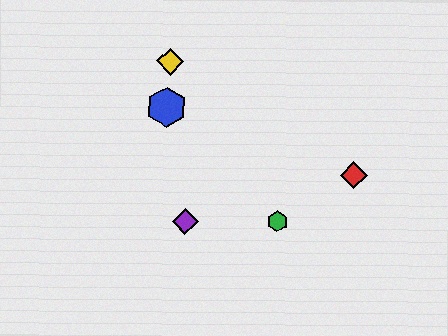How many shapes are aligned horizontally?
2 shapes (the green hexagon, the purple diamond) are aligned horizontally.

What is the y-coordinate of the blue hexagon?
The blue hexagon is at y≈107.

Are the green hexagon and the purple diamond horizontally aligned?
Yes, both are at y≈222.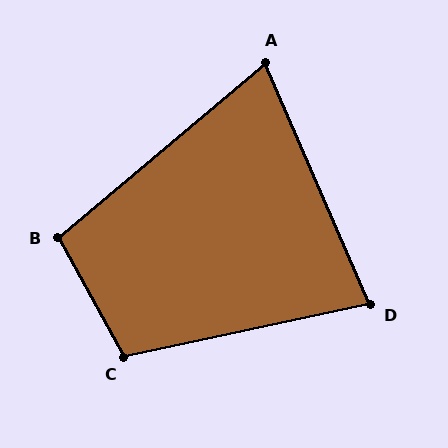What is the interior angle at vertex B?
Approximately 101 degrees (obtuse).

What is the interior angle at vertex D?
Approximately 79 degrees (acute).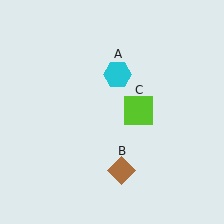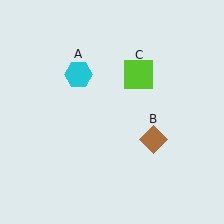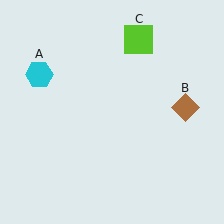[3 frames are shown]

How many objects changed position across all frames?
3 objects changed position: cyan hexagon (object A), brown diamond (object B), lime square (object C).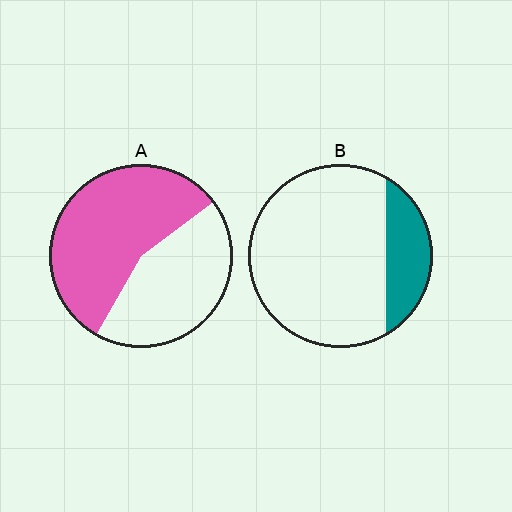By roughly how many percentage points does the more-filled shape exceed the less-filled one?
By roughly 35 percentage points (A over B).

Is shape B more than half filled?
No.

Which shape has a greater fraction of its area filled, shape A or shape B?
Shape A.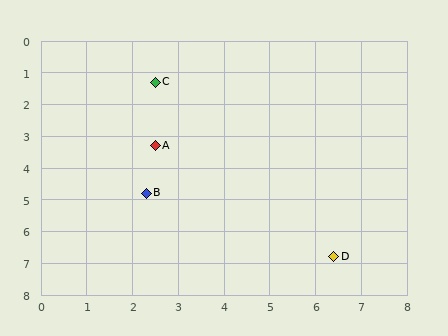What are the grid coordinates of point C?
Point C is at approximately (2.5, 1.3).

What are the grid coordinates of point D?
Point D is at approximately (6.4, 6.8).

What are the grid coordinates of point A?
Point A is at approximately (2.5, 3.3).